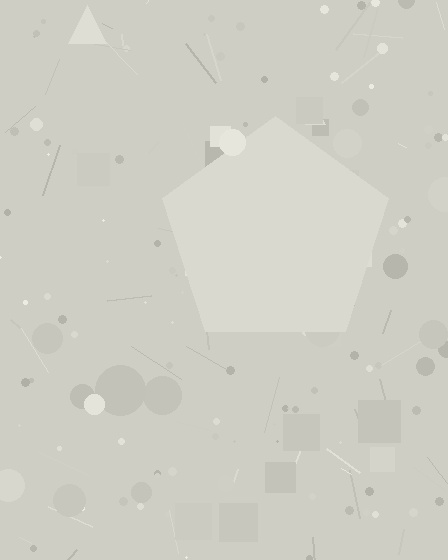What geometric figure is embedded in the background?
A pentagon is embedded in the background.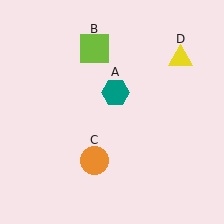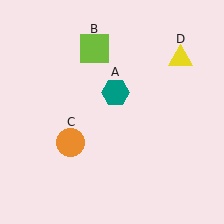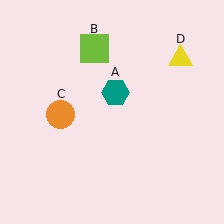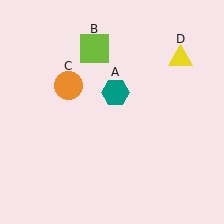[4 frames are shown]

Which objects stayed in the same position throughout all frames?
Teal hexagon (object A) and lime square (object B) and yellow triangle (object D) remained stationary.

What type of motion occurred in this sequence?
The orange circle (object C) rotated clockwise around the center of the scene.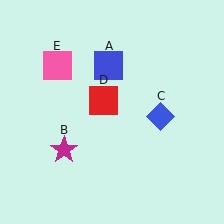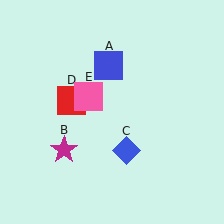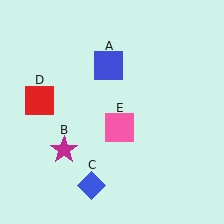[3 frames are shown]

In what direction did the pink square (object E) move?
The pink square (object E) moved down and to the right.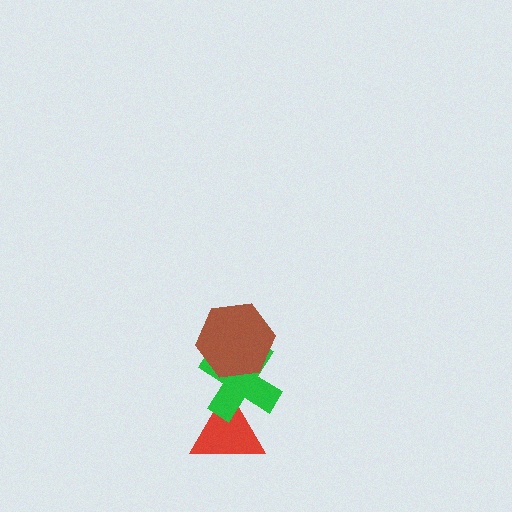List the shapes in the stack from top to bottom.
From top to bottom: the brown hexagon, the green cross, the red triangle.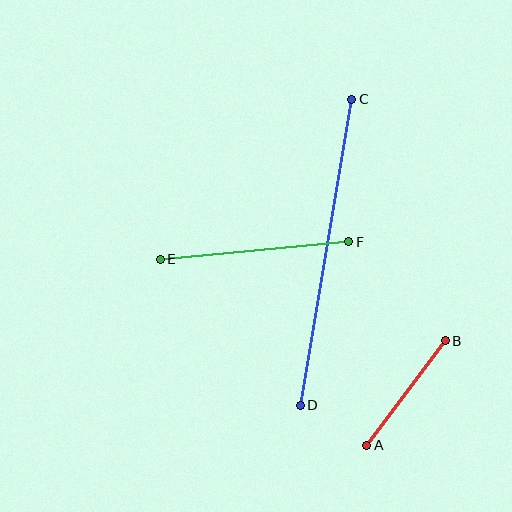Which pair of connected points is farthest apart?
Points C and D are farthest apart.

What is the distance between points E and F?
The distance is approximately 189 pixels.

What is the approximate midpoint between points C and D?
The midpoint is at approximately (326, 252) pixels.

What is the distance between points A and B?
The distance is approximately 131 pixels.